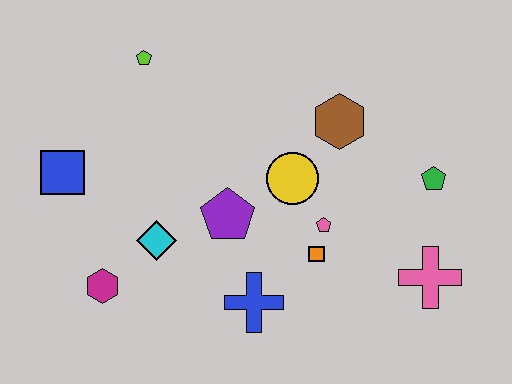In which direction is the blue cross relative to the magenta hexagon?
The blue cross is to the right of the magenta hexagon.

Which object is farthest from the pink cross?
The blue square is farthest from the pink cross.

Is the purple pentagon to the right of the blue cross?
No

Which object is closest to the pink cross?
The green pentagon is closest to the pink cross.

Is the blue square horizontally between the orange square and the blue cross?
No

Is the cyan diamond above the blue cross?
Yes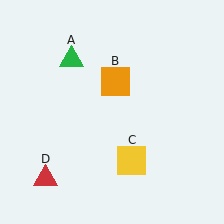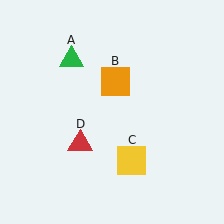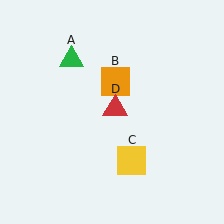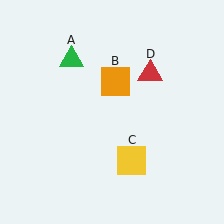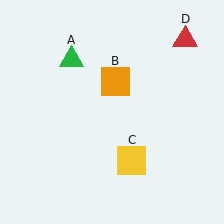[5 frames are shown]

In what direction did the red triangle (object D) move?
The red triangle (object D) moved up and to the right.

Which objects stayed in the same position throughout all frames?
Green triangle (object A) and orange square (object B) and yellow square (object C) remained stationary.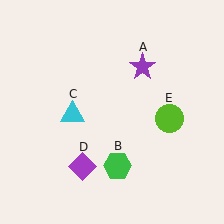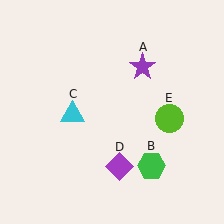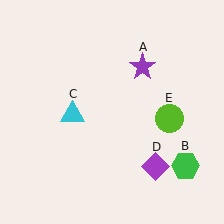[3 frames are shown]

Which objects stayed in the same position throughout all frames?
Purple star (object A) and cyan triangle (object C) and lime circle (object E) remained stationary.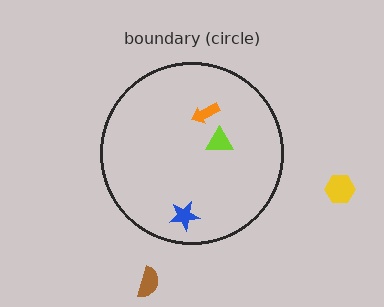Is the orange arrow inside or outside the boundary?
Inside.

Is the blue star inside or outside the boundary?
Inside.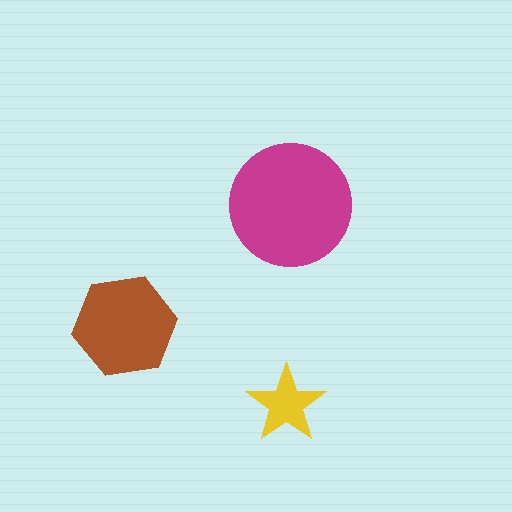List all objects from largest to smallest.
The magenta circle, the brown hexagon, the yellow star.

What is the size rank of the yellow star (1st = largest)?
3rd.